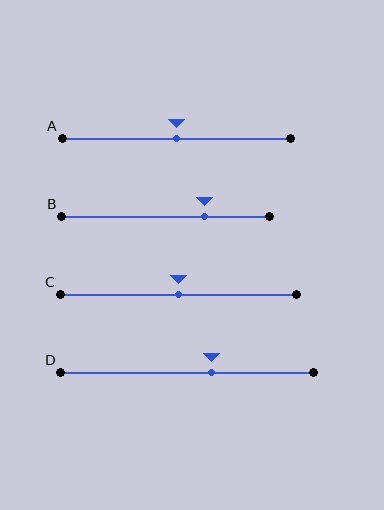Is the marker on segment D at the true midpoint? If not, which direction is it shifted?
No, the marker on segment D is shifted to the right by about 10% of the segment length.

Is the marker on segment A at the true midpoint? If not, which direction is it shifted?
Yes, the marker on segment A is at the true midpoint.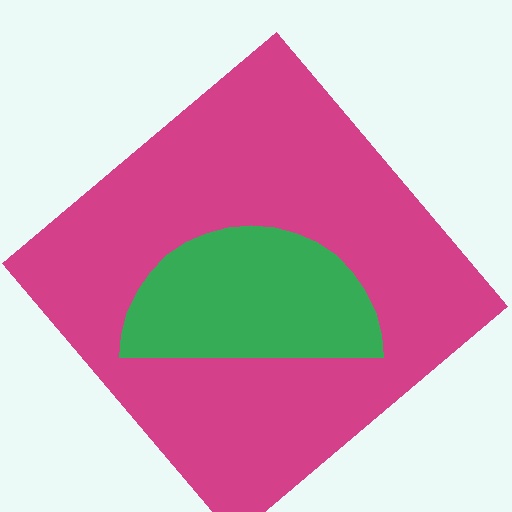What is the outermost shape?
The magenta diamond.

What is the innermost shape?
The green semicircle.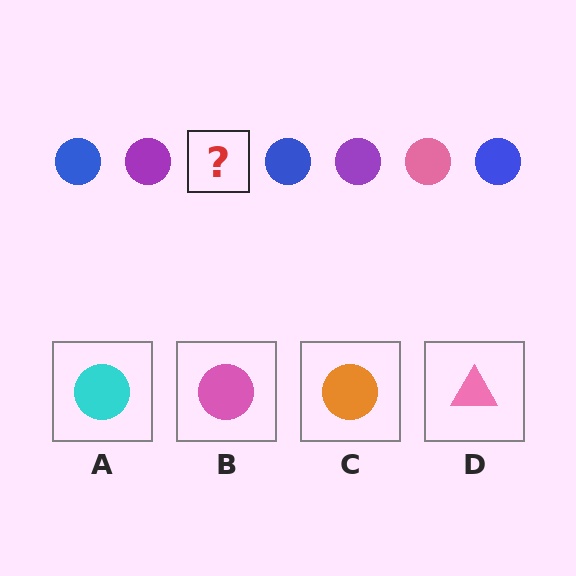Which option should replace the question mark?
Option B.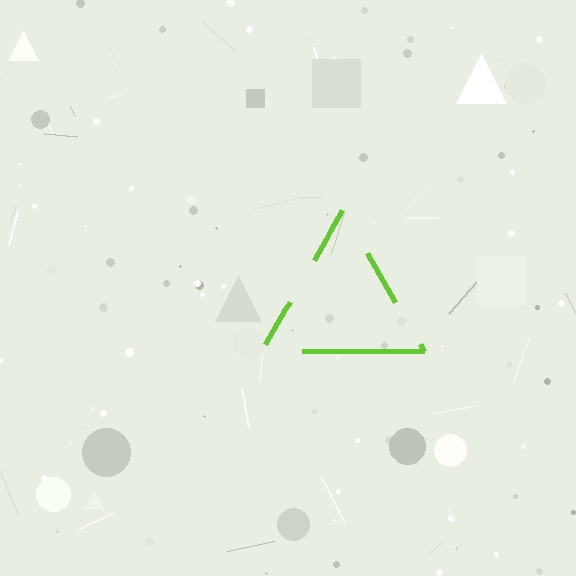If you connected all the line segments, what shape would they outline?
They would outline a triangle.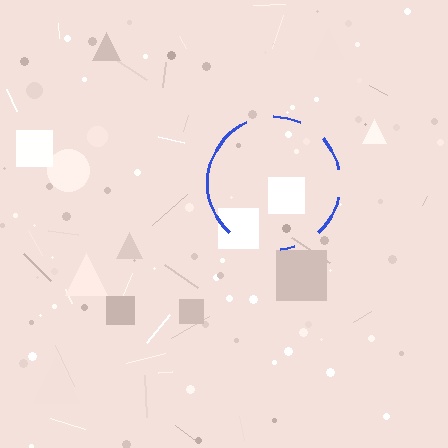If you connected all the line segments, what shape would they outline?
They would outline a circle.